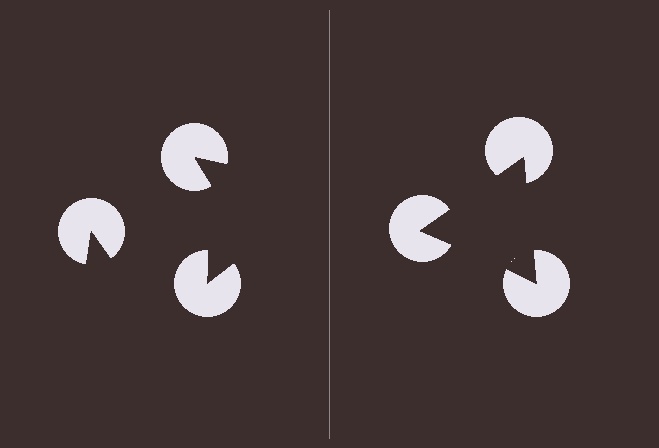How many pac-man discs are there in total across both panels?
6 — 3 on each side.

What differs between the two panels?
The pac-man discs are positioned identically on both sides; only the wedge orientations differ. On the right they align to a triangle; on the left they are misaligned.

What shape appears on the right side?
An illusory triangle.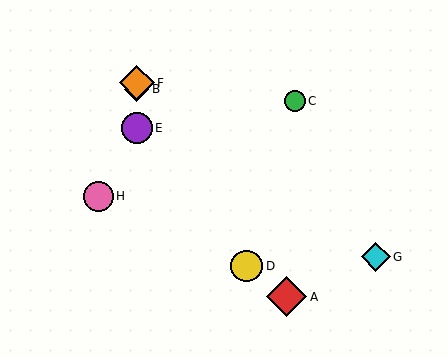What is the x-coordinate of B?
Object B is at x≈137.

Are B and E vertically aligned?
Yes, both are at x≈137.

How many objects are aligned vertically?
3 objects (B, E, F) are aligned vertically.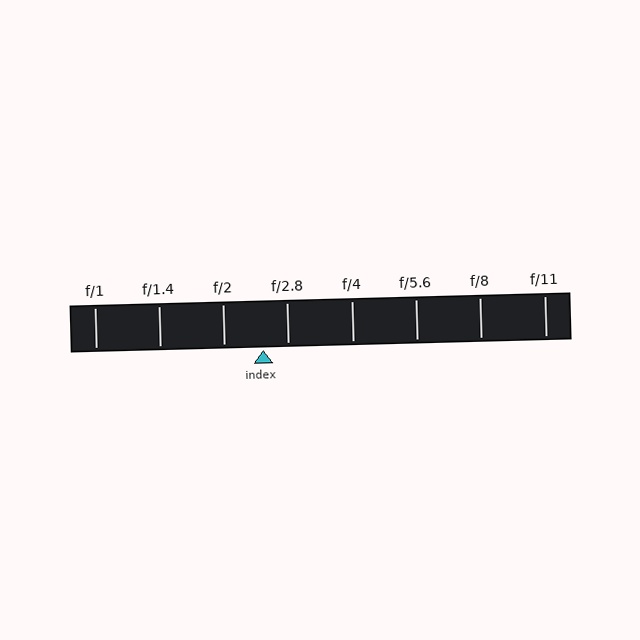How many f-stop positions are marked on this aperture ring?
There are 8 f-stop positions marked.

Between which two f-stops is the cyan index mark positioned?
The index mark is between f/2 and f/2.8.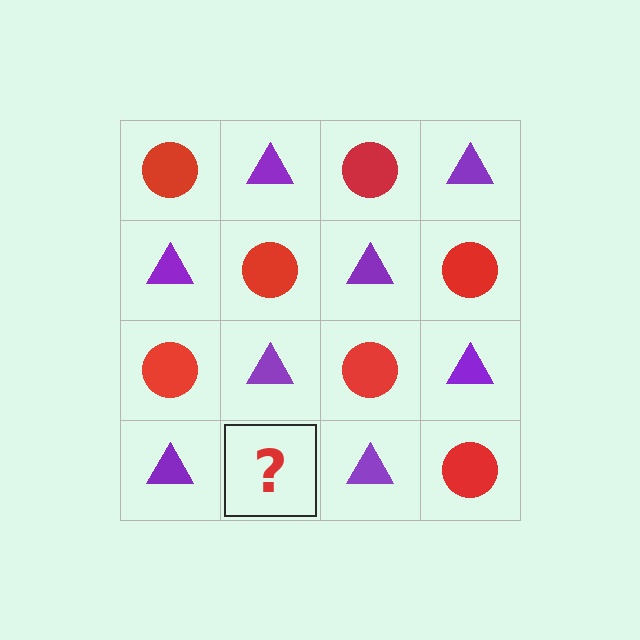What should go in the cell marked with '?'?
The missing cell should contain a red circle.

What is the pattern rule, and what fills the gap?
The rule is that it alternates red circle and purple triangle in a checkerboard pattern. The gap should be filled with a red circle.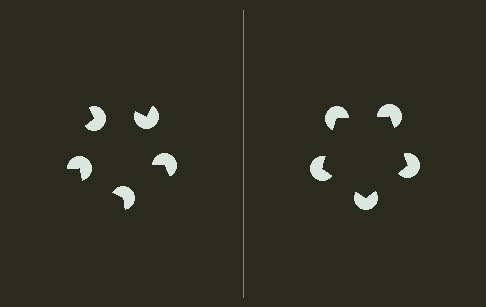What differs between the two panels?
The pac-man discs are positioned identically on both sides; only the wedge orientations differ. On the right they align to a pentagon; on the left they are misaligned.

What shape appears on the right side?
An illusory pentagon.